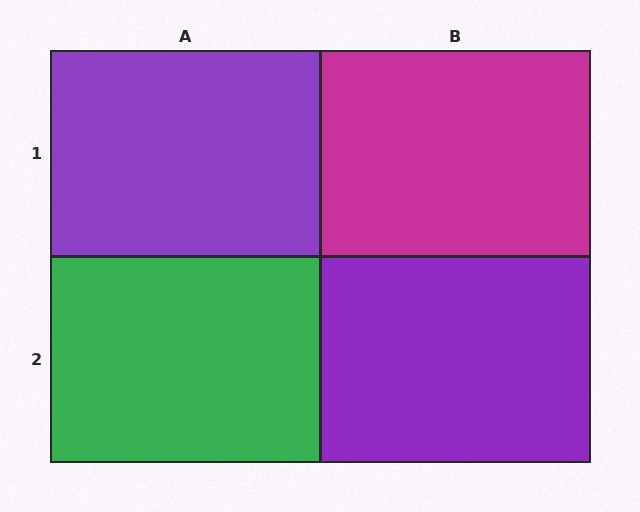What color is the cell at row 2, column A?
Green.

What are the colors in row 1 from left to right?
Purple, magenta.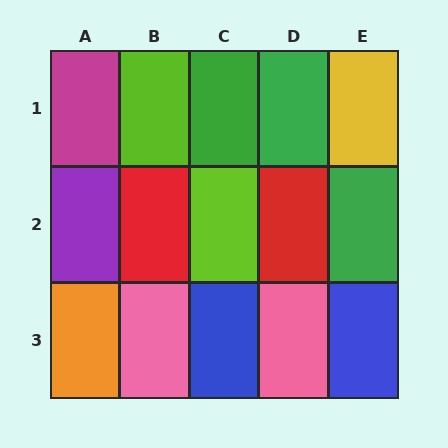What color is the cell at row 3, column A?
Orange.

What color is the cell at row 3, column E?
Blue.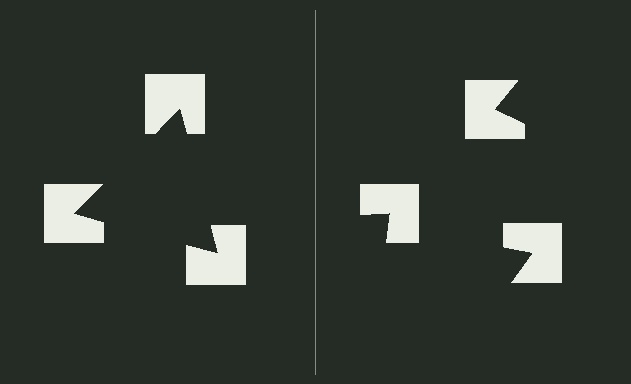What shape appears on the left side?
An illusory triangle.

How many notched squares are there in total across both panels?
6 — 3 on each side.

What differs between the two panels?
The notched squares are positioned identically on both sides; only the wedge orientations differ. On the left they align to a triangle; on the right they are misaligned.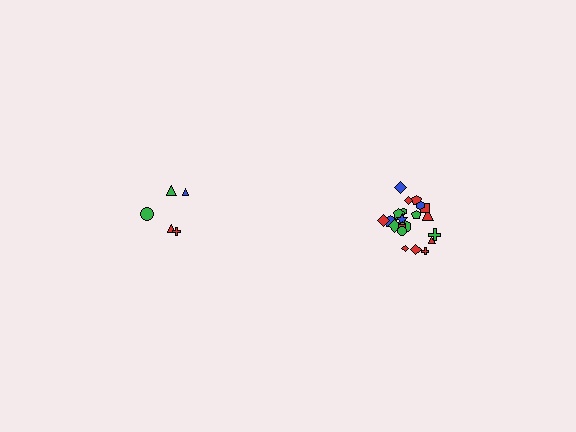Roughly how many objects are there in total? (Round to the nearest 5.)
Roughly 25 objects in total.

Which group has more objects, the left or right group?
The right group.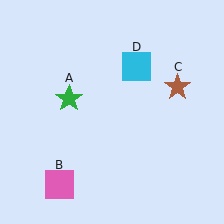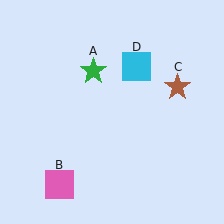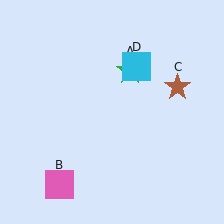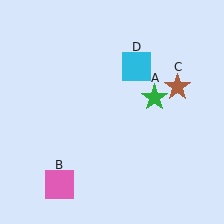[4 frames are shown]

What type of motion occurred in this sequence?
The green star (object A) rotated clockwise around the center of the scene.